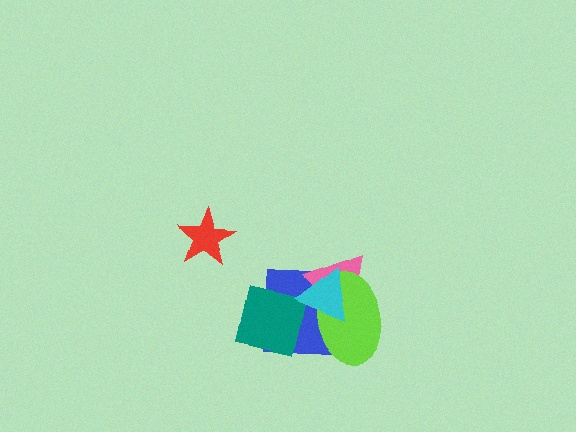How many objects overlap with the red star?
0 objects overlap with the red star.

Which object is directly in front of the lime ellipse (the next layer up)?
The teal square is directly in front of the lime ellipse.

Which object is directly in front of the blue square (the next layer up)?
The pink triangle is directly in front of the blue square.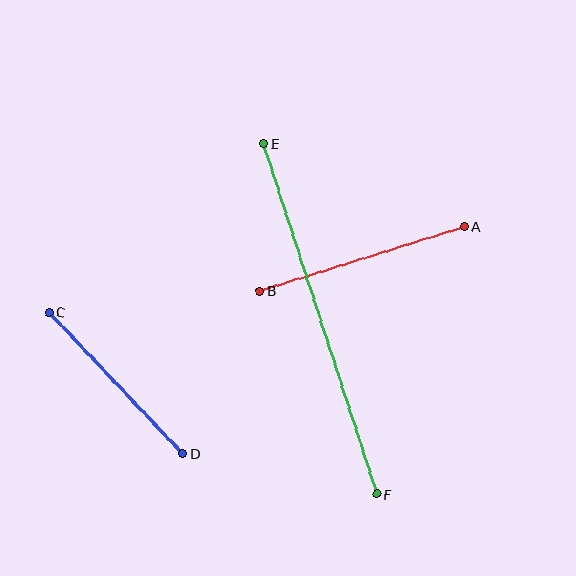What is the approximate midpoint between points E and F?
The midpoint is at approximately (320, 319) pixels.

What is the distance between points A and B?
The distance is approximately 214 pixels.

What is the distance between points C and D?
The distance is approximately 195 pixels.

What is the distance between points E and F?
The distance is approximately 369 pixels.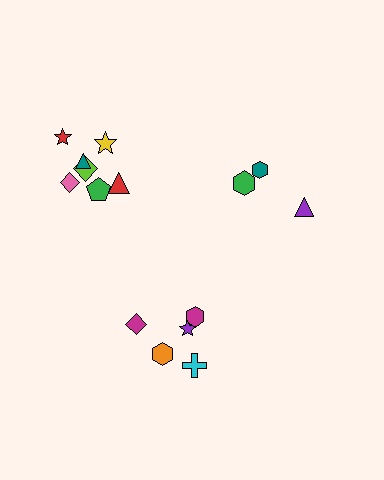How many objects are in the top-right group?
There are 3 objects.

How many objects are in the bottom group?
There are 5 objects.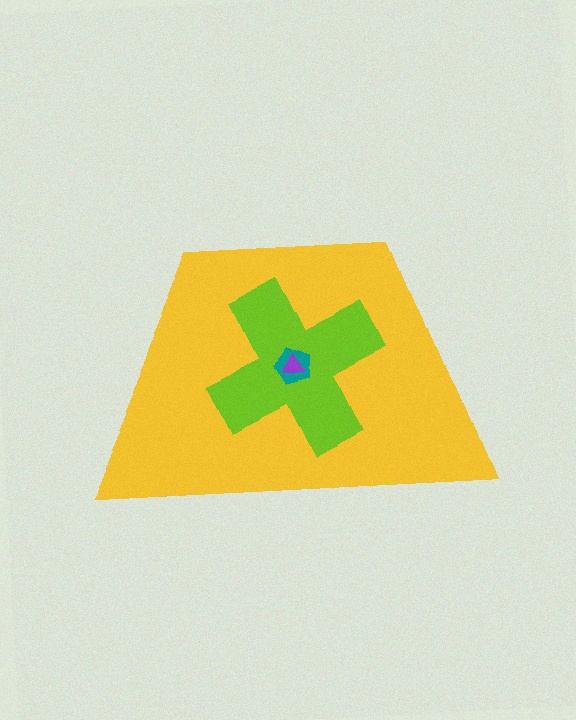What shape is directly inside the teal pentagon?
The purple triangle.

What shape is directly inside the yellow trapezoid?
The lime cross.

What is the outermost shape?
The yellow trapezoid.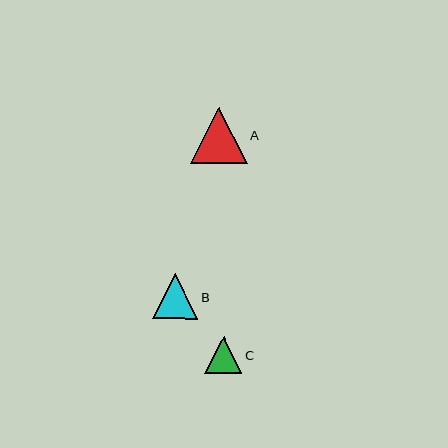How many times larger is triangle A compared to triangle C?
Triangle A is approximately 1.5 times the size of triangle C.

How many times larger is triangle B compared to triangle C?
Triangle B is approximately 1.2 times the size of triangle C.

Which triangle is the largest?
Triangle A is the largest with a size of approximately 57 pixels.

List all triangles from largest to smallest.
From largest to smallest: A, B, C.